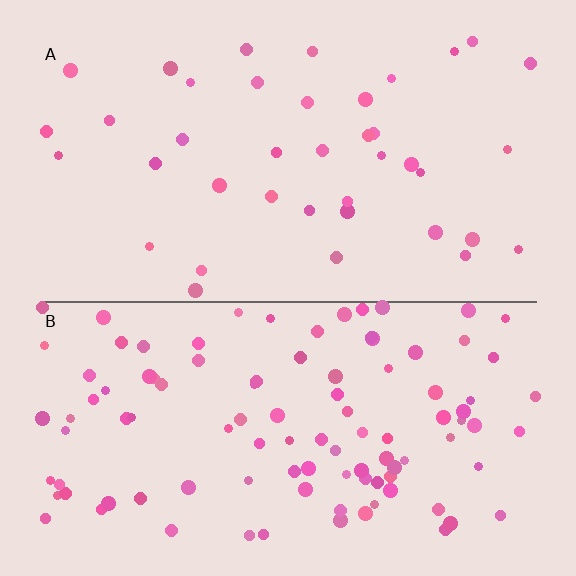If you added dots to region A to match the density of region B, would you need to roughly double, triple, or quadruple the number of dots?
Approximately triple.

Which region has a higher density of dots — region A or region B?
B (the bottom).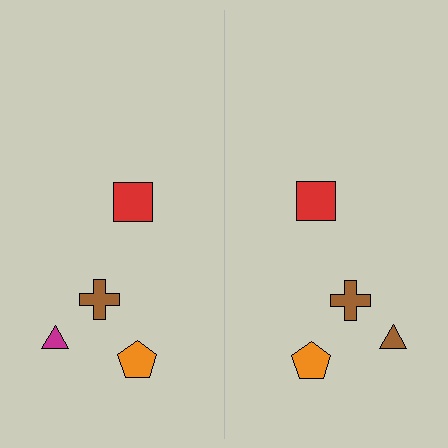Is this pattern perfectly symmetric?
No, the pattern is not perfectly symmetric. The brown triangle on the right side breaks the symmetry — its mirror counterpart is magenta.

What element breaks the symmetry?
The brown triangle on the right side breaks the symmetry — its mirror counterpart is magenta.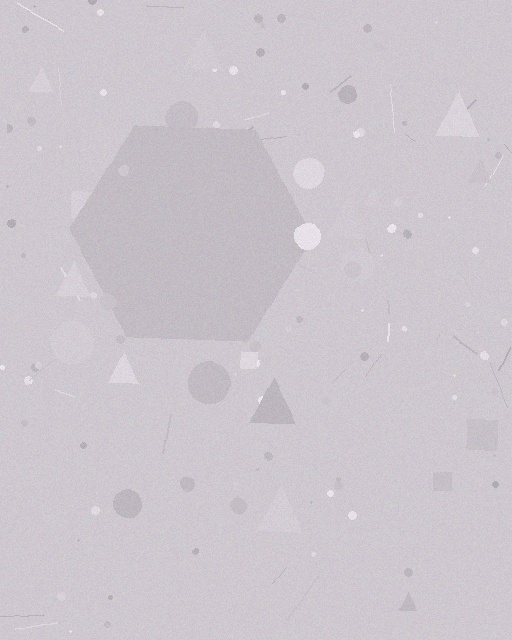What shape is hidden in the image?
A hexagon is hidden in the image.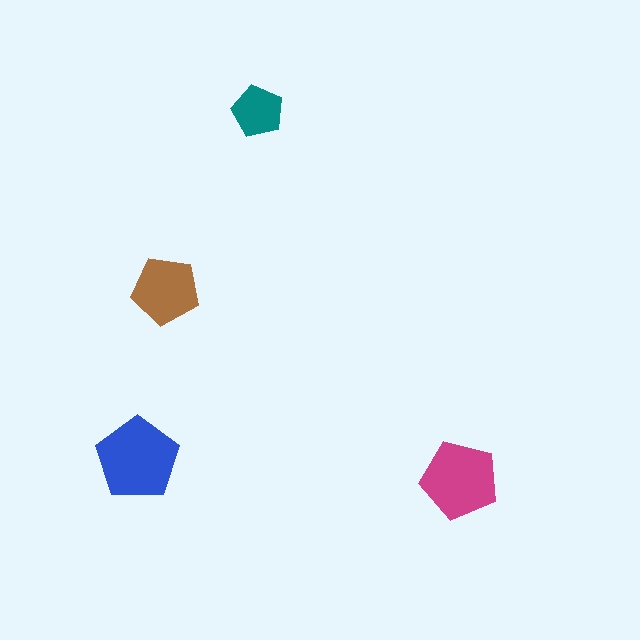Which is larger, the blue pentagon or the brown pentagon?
The blue one.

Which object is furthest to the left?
The blue pentagon is leftmost.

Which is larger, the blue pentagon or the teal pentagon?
The blue one.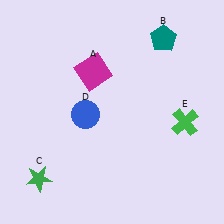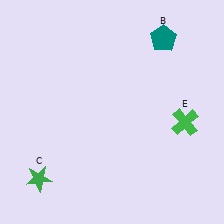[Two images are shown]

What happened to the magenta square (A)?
The magenta square (A) was removed in Image 2. It was in the top-left area of Image 1.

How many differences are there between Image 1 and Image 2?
There are 2 differences between the two images.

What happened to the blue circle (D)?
The blue circle (D) was removed in Image 2. It was in the bottom-left area of Image 1.